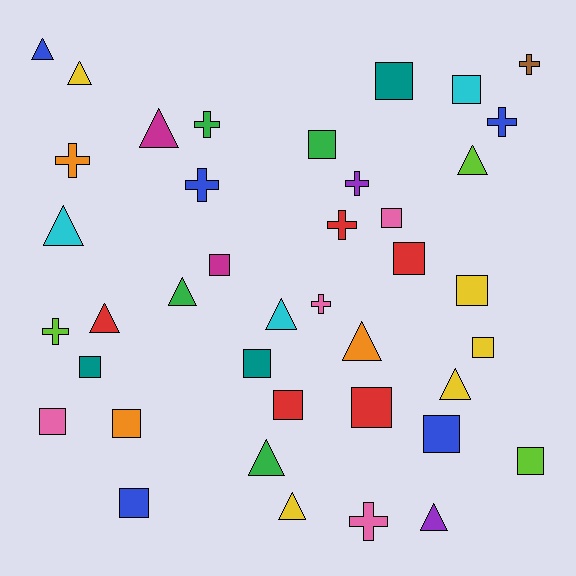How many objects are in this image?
There are 40 objects.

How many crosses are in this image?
There are 10 crosses.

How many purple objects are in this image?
There are 2 purple objects.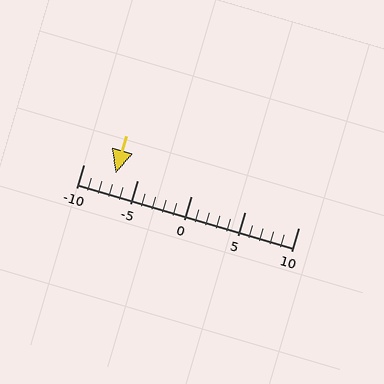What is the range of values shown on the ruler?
The ruler shows values from -10 to 10.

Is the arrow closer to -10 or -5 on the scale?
The arrow is closer to -5.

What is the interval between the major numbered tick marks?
The major tick marks are spaced 5 units apart.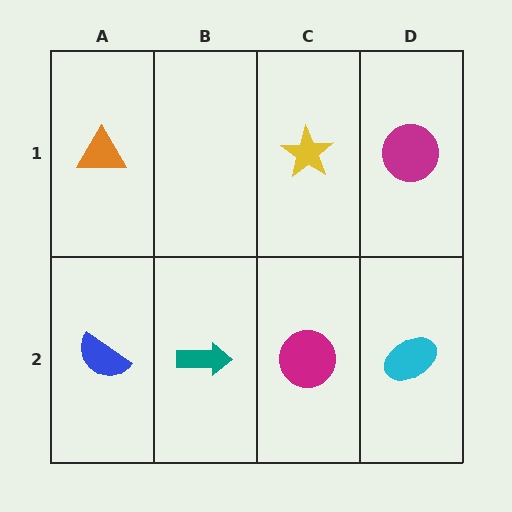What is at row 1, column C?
A yellow star.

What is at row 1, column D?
A magenta circle.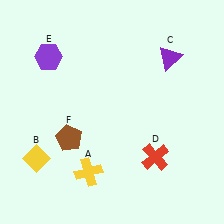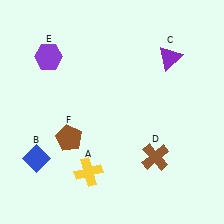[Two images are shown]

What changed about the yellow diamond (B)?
In Image 1, B is yellow. In Image 2, it changed to blue.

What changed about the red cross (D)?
In Image 1, D is red. In Image 2, it changed to brown.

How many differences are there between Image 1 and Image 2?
There are 2 differences between the two images.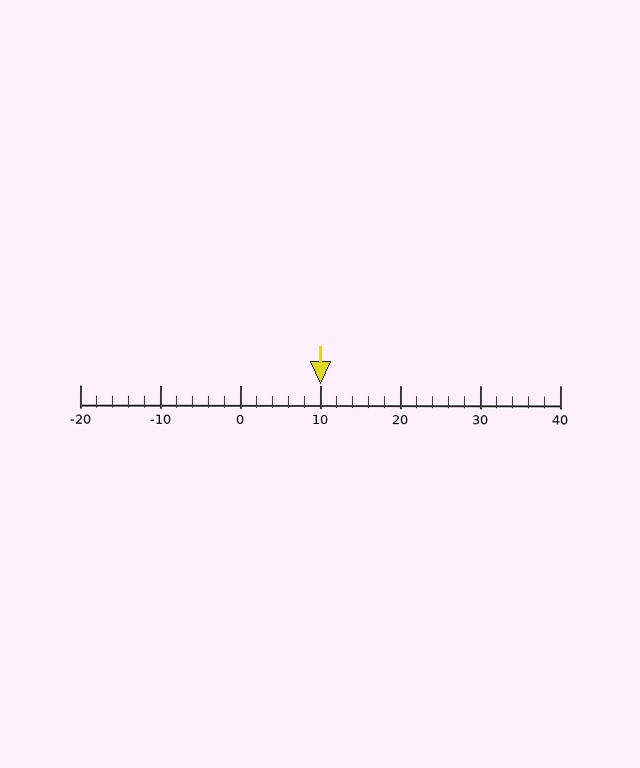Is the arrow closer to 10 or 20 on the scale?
The arrow is closer to 10.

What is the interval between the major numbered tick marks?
The major tick marks are spaced 10 units apart.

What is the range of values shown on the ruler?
The ruler shows values from -20 to 40.